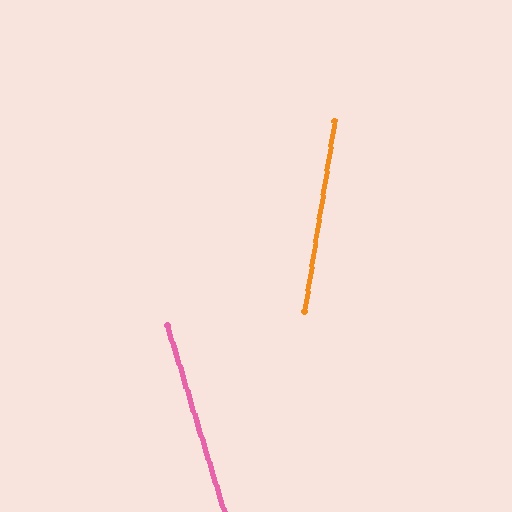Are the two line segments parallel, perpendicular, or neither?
Neither parallel nor perpendicular — they differ by about 26°.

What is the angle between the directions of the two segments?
Approximately 26 degrees.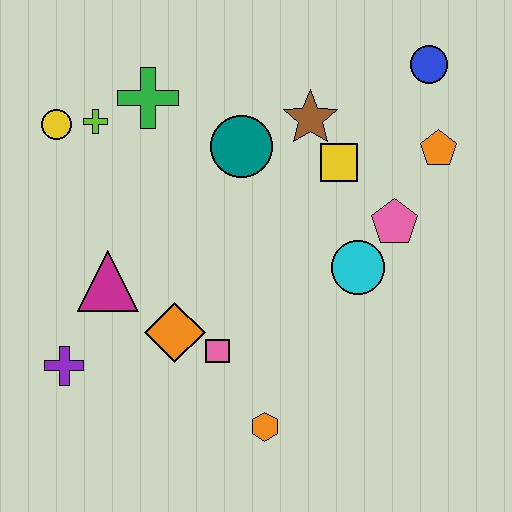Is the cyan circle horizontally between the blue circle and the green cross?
Yes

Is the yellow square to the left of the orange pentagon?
Yes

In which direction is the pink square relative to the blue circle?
The pink square is below the blue circle.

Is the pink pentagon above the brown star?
No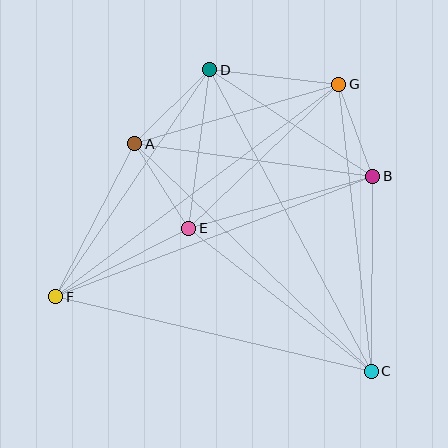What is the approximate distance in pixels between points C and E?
The distance between C and E is approximately 232 pixels.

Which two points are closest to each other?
Points B and G are closest to each other.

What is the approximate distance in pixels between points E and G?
The distance between E and G is approximately 208 pixels.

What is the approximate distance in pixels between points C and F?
The distance between C and F is approximately 324 pixels.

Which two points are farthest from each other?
Points F and G are farthest from each other.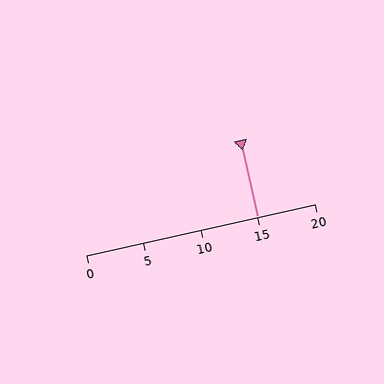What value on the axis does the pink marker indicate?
The marker indicates approximately 15.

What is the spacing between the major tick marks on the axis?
The major ticks are spaced 5 apart.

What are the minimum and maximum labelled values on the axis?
The axis runs from 0 to 20.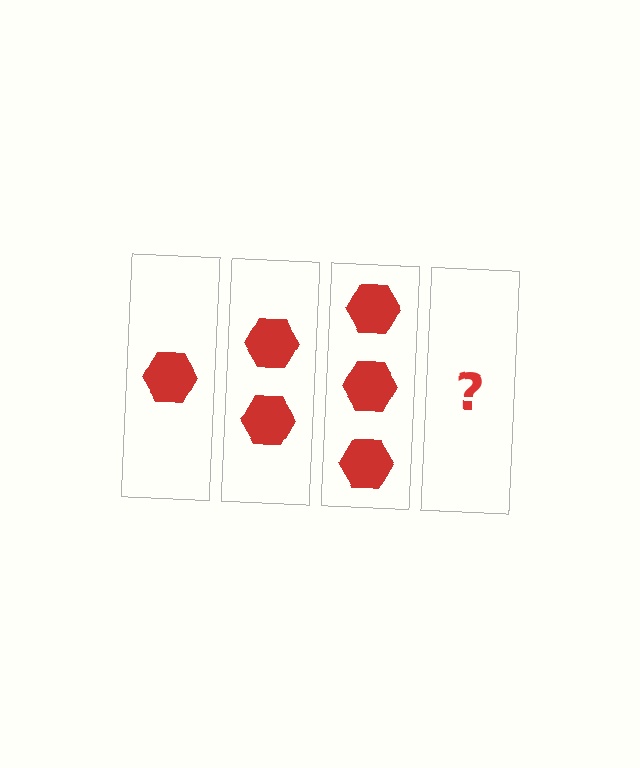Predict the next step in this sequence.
The next step is 4 hexagons.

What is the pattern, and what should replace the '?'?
The pattern is that each step adds one more hexagon. The '?' should be 4 hexagons.